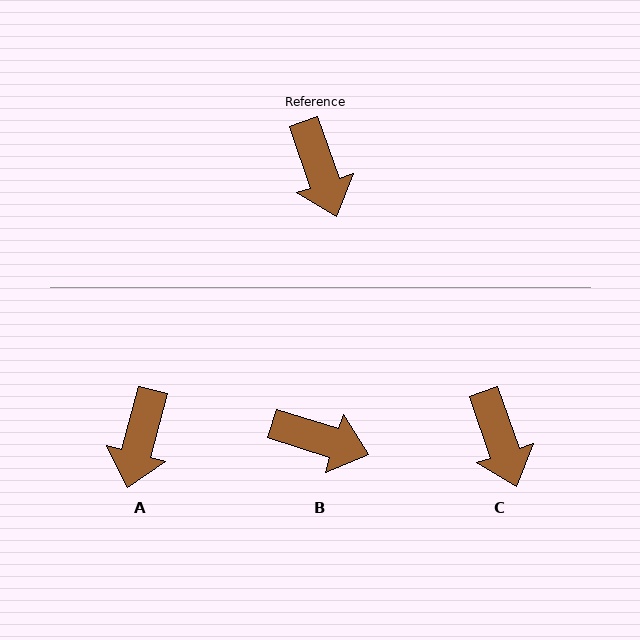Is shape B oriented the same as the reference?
No, it is off by about 53 degrees.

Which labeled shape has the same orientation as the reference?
C.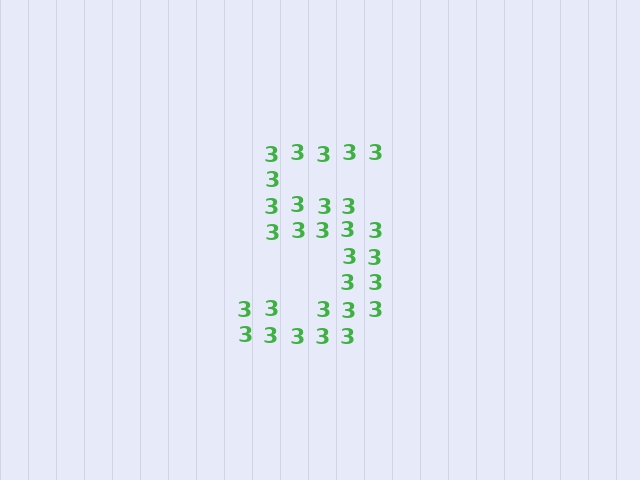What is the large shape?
The large shape is the digit 5.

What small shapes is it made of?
It is made of small digit 3's.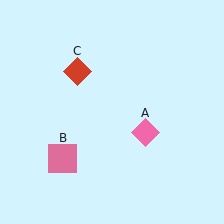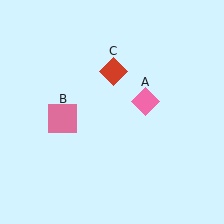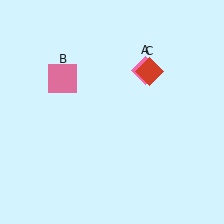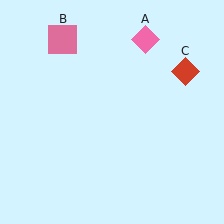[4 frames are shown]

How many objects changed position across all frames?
3 objects changed position: pink diamond (object A), pink square (object B), red diamond (object C).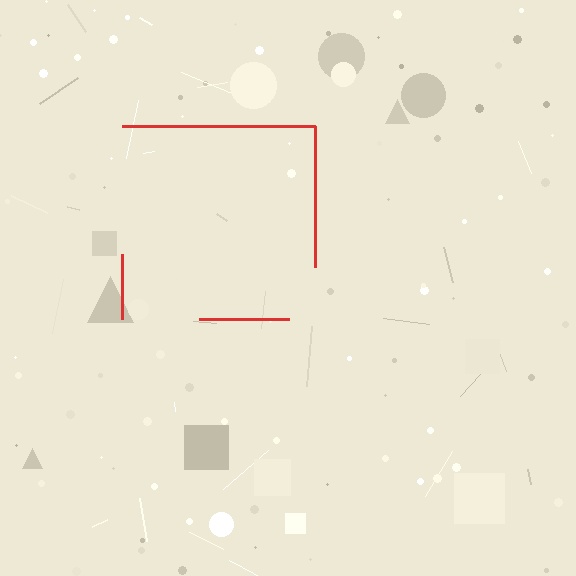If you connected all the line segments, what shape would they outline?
They would outline a square.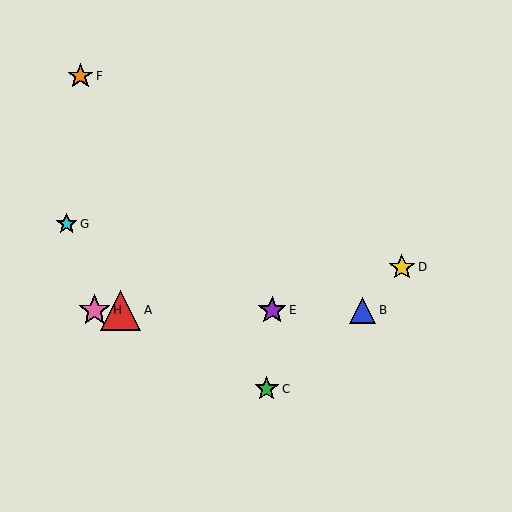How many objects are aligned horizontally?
4 objects (A, B, E, H) are aligned horizontally.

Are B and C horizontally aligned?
No, B is at y≈310 and C is at y≈389.